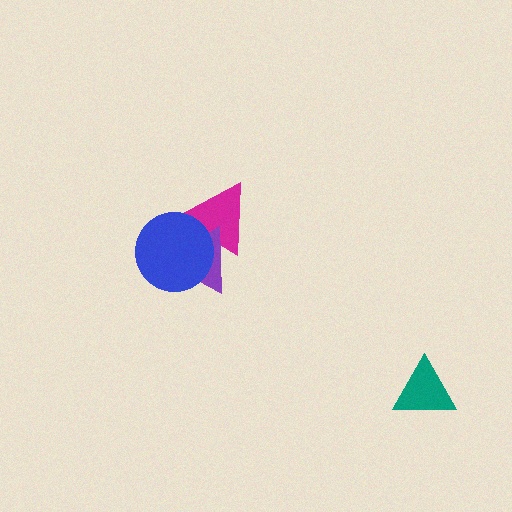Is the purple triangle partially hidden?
Yes, it is partially covered by another shape.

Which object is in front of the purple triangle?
The blue circle is in front of the purple triangle.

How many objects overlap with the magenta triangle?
2 objects overlap with the magenta triangle.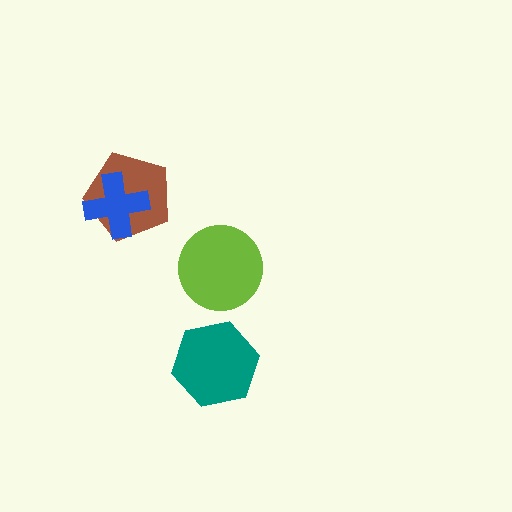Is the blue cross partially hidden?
No, no other shape covers it.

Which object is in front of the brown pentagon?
The blue cross is in front of the brown pentagon.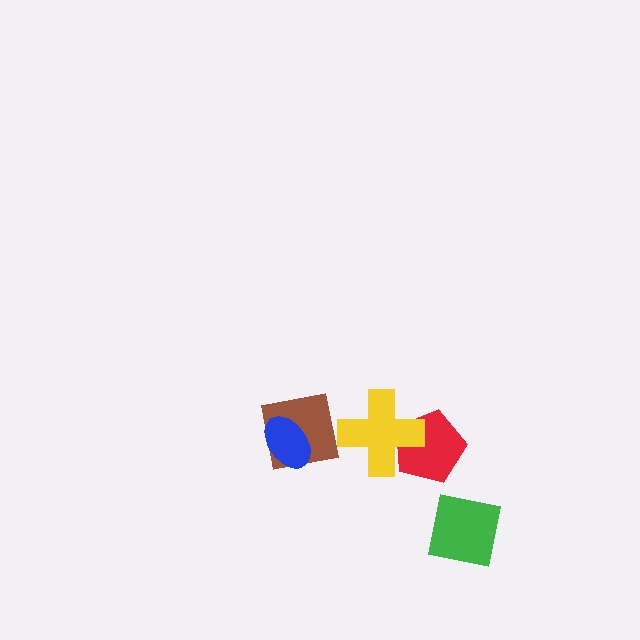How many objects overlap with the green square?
0 objects overlap with the green square.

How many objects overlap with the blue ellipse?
1 object overlaps with the blue ellipse.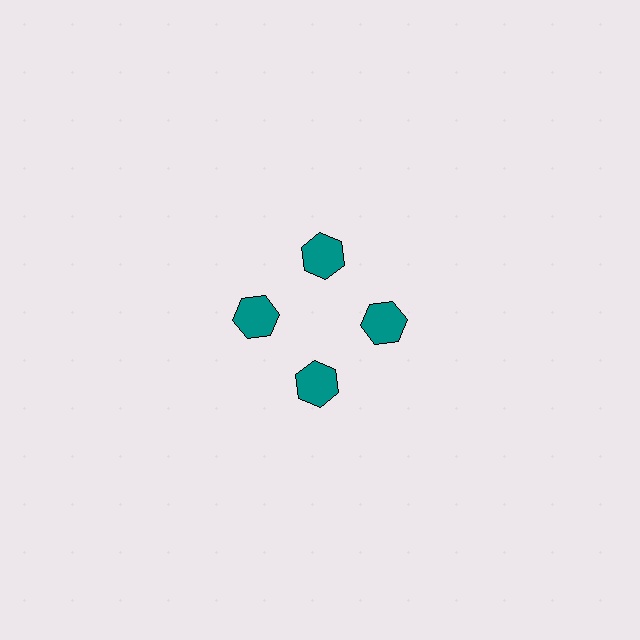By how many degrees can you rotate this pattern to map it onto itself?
The pattern maps onto itself every 90 degrees of rotation.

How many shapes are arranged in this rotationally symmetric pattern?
There are 4 shapes, arranged in 4 groups of 1.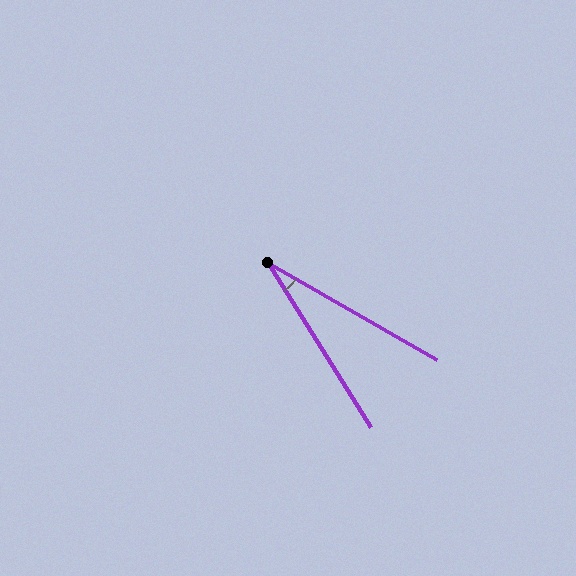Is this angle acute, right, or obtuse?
It is acute.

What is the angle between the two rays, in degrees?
Approximately 28 degrees.